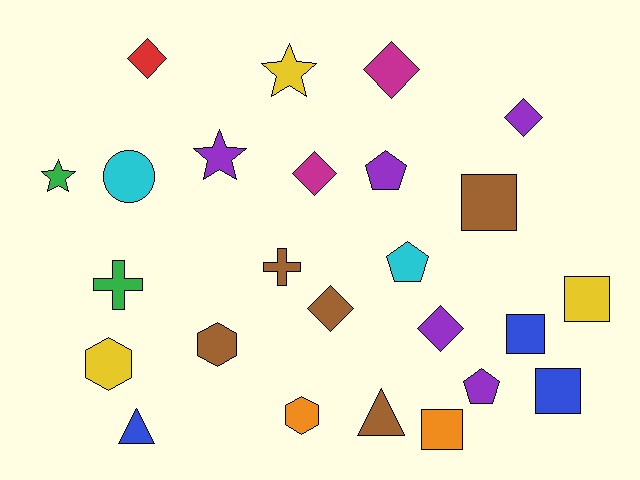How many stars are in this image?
There are 3 stars.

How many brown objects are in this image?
There are 5 brown objects.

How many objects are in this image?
There are 25 objects.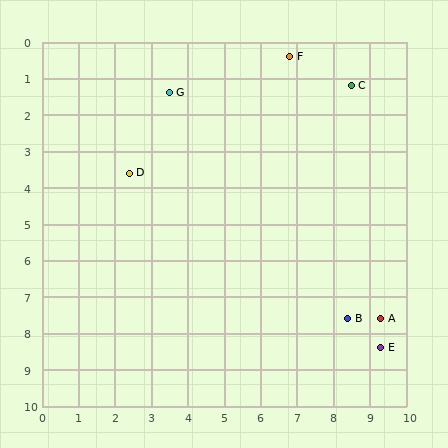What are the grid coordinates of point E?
Point E is at approximately (9.3, 8.4).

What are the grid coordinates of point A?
Point A is at approximately (9.3, 7.6).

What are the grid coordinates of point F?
Point F is at approximately (6.8, 0.4).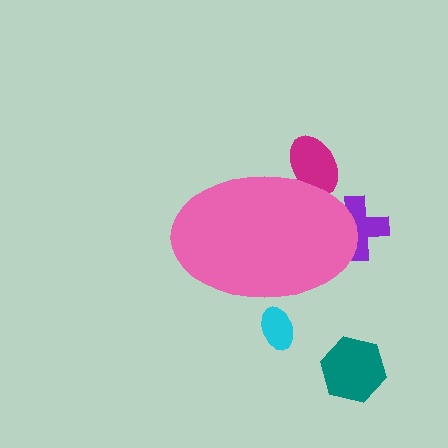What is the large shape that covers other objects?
A pink ellipse.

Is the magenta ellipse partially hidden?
Yes, the magenta ellipse is partially hidden behind the pink ellipse.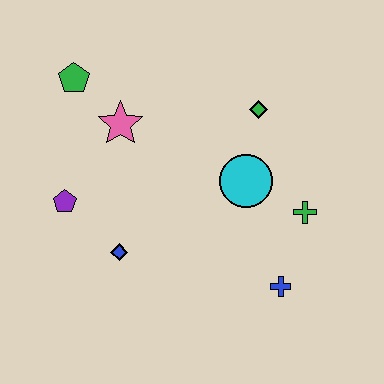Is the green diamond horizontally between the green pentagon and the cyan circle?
No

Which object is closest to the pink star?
The green pentagon is closest to the pink star.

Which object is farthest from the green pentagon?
The blue cross is farthest from the green pentagon.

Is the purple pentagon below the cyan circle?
Yes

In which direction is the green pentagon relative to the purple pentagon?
The green pentagon is above the purple pentagon.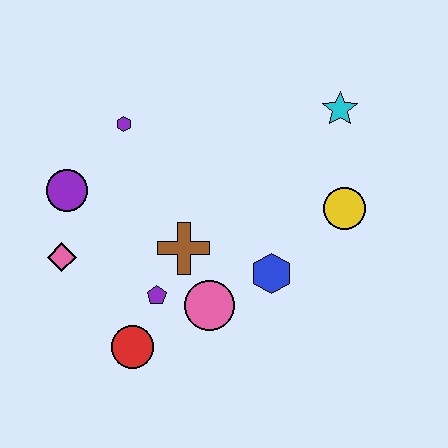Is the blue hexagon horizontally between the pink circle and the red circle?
No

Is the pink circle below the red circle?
No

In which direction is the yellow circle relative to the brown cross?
The yellow circle is to the right of the brown cross.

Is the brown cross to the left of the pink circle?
Yes